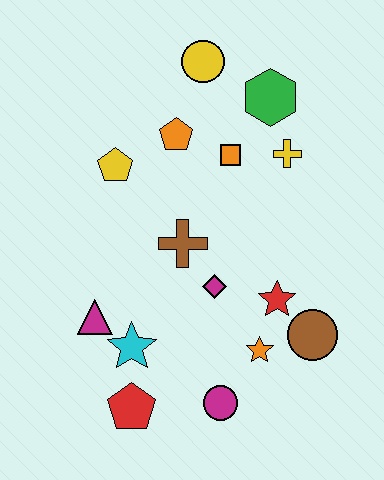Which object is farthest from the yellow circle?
The red pentagon is farthest from the yellow circle.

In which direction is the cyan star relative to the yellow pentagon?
The cyan star is below the yellow pentagon.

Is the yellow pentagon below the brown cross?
No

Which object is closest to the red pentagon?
The cyan star is closest to the red pentagon.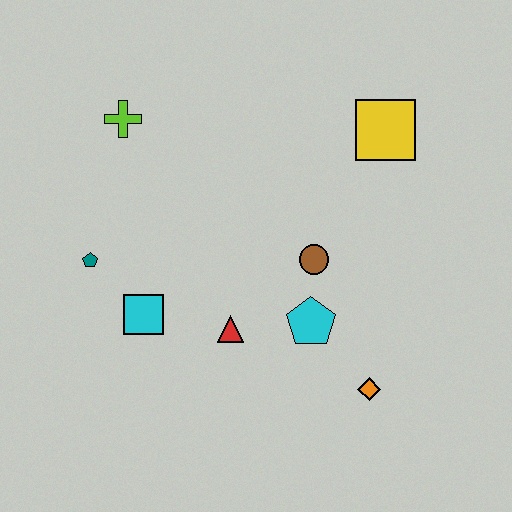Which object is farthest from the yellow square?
The teal pentagon is farthest from the yellow square.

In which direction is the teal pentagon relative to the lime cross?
The teal pentagon is below the lime cross.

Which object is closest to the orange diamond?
The cyan pentagon is closest to the orange diamond.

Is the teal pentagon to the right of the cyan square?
No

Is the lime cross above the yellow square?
Yes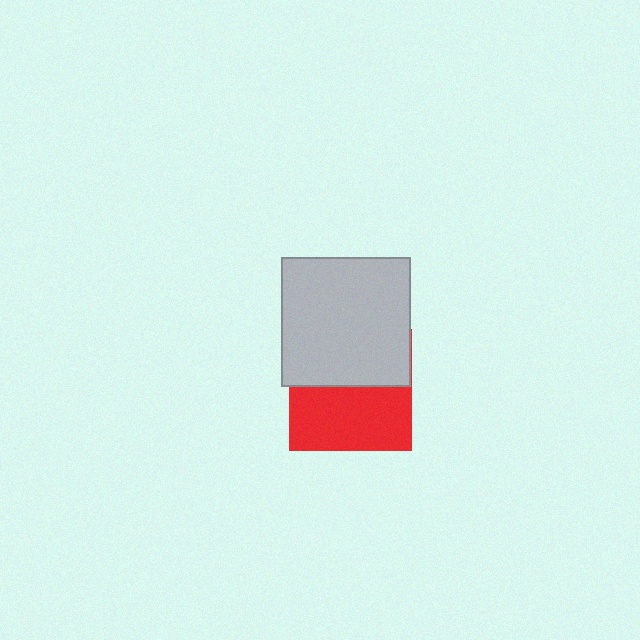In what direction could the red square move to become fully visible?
The red square could move down. That would shift it out from behind the light gray square entirely.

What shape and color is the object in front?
The object in front is a light gray square.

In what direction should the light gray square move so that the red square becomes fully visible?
The light gray square should move up. That is the shortest direction to clear the overlap and leave the red square fully visible.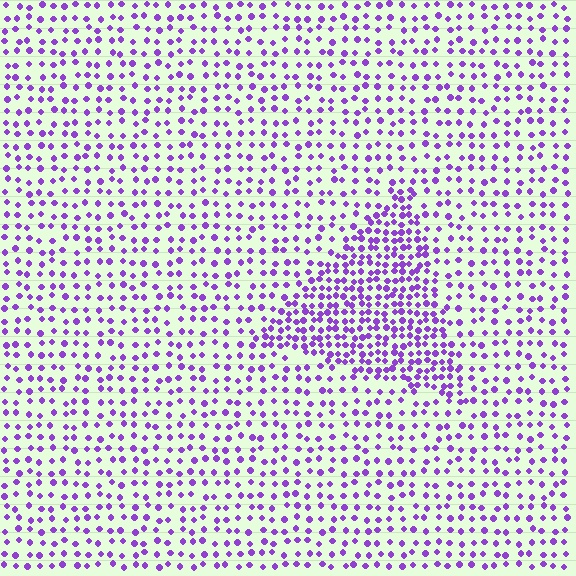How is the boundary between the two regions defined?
The boundary is defined by a change in element density (approximately 2.1x ratio). All elements are the same color, size, and shape.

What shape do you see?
I see a triangle.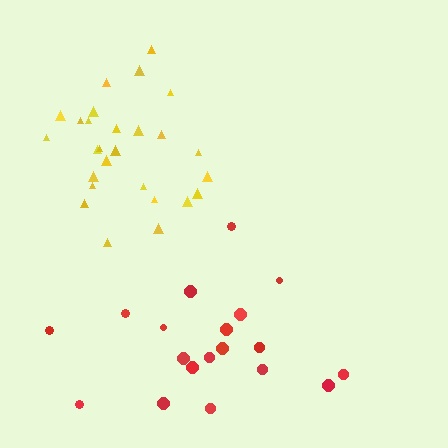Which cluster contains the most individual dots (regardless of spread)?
Yellow (27).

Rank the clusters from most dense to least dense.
yellow, red.